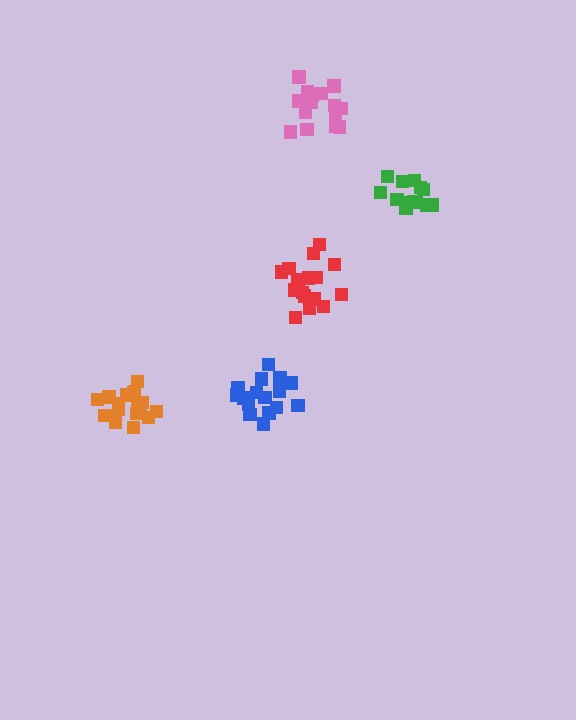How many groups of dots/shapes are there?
There are 5 groups.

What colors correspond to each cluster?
The clusters are colored: red, blue, pink, orange, green.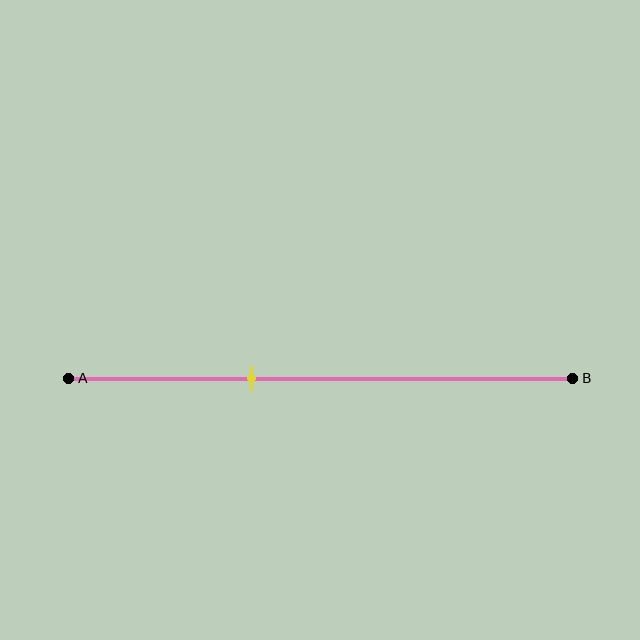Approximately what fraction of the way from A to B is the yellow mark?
The yellow mark is approximately 35% of the way from A to B.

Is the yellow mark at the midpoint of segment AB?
No, the mark is at about 35% from A, not at the 50% midpoint.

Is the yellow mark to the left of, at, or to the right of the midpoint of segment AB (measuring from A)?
The yellow mark is to the left of the midpoint of segment AB.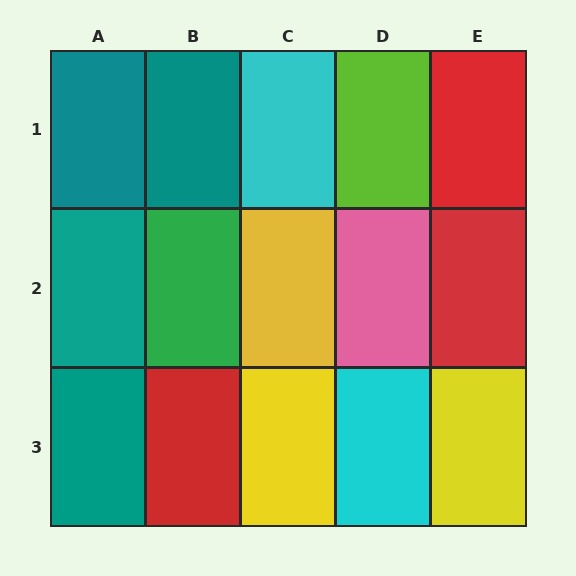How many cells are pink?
1 cell is pink.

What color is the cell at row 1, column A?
Teal.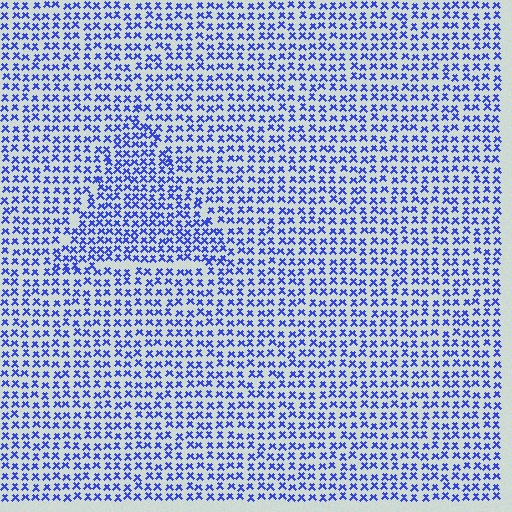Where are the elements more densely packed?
The elements are more densely packed inside the triangle boundary.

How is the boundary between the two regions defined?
The boundary is defined by a change in element density (approximately 1.4x ratio). All elements are the same color, size, and shape.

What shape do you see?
I see a triangle.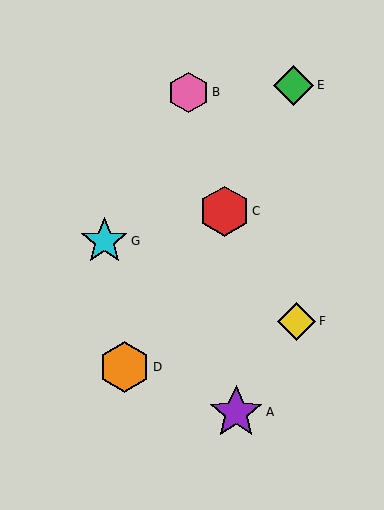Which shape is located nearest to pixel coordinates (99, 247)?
The cyan star (labeled G) at (104, 241) is nearest to that location.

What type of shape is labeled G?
Shape G is a cyan star.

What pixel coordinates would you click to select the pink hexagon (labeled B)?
Click at (188, 93) to select the pink hexagon B.